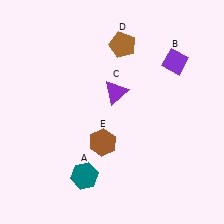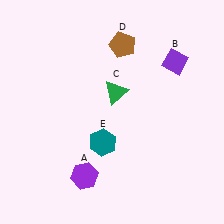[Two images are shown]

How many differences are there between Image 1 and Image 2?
There are 3 differences between the two images.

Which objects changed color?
A changed from teal to purple. C changed from purple to green. E changed from brown to teal.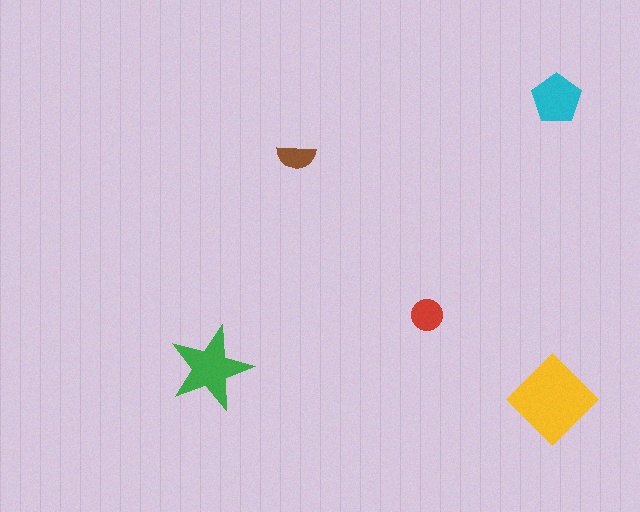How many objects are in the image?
There are 5 objects in the image.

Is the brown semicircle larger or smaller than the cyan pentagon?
Smaller.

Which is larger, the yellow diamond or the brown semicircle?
The yellow diamond.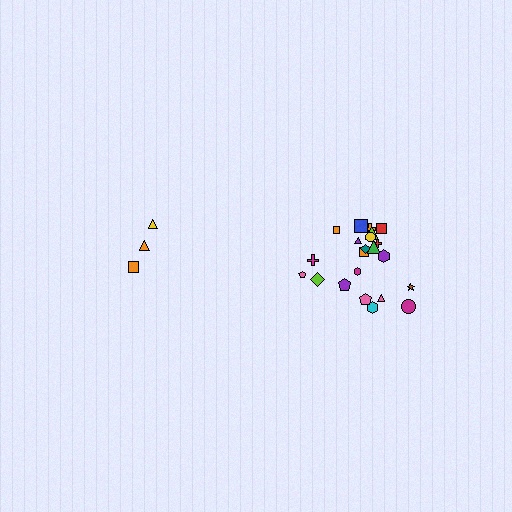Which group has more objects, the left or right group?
The right group.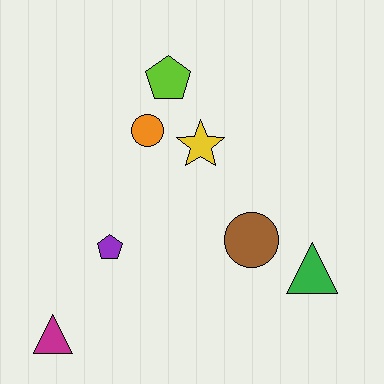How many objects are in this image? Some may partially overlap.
There are 7 objects.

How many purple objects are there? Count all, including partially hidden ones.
There is 1 purple object.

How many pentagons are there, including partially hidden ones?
There are 2 pentagons.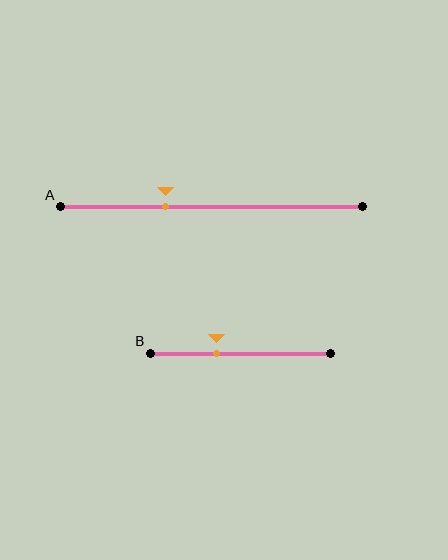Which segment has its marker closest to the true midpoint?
Segment B has its marker closest to the true midpoint.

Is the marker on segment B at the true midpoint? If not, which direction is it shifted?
No, the marker on segment B is shifted to the left by about 13% of the segment length.